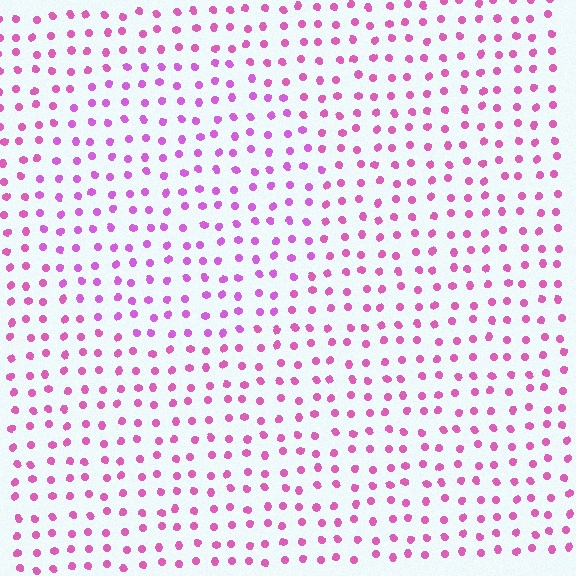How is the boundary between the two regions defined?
The boundary is defined purely by a slight shift in hue (about 22 degrees). Spacing, size, and orientation are identical on both sides.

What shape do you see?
I see a circle.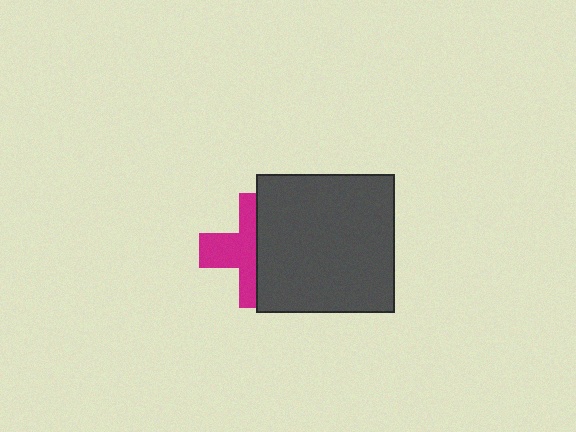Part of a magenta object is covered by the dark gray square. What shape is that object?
It is a cross.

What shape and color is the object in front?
The object in front is a dark gray square.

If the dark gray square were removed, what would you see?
You would see the complete magenta cross.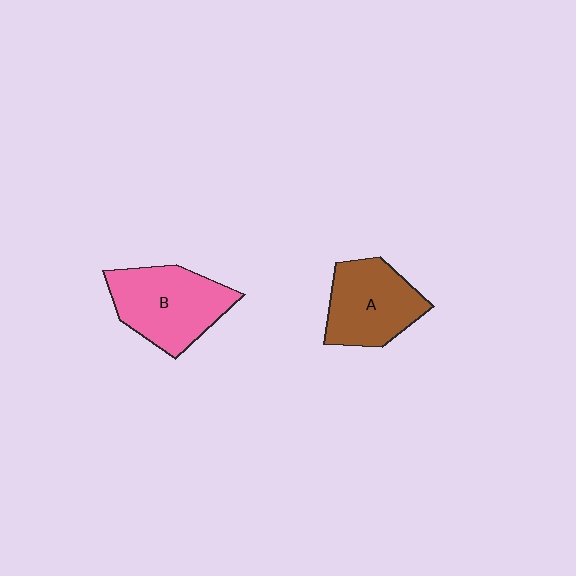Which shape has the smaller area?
Shape A (brown).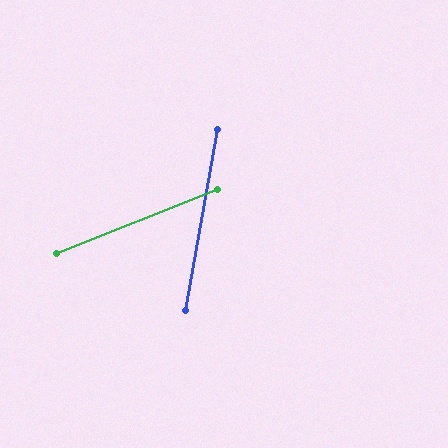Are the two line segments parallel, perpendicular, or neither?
Neither parallel nor perpendicular — they differ by about 58°.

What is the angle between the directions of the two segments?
Approximately 58 degrees.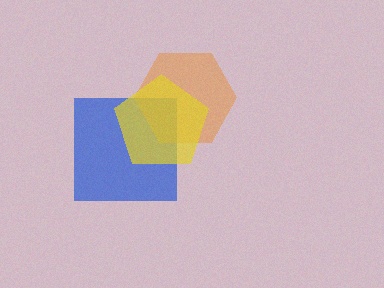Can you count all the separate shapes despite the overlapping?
Yes, there are 3 separate shapes.